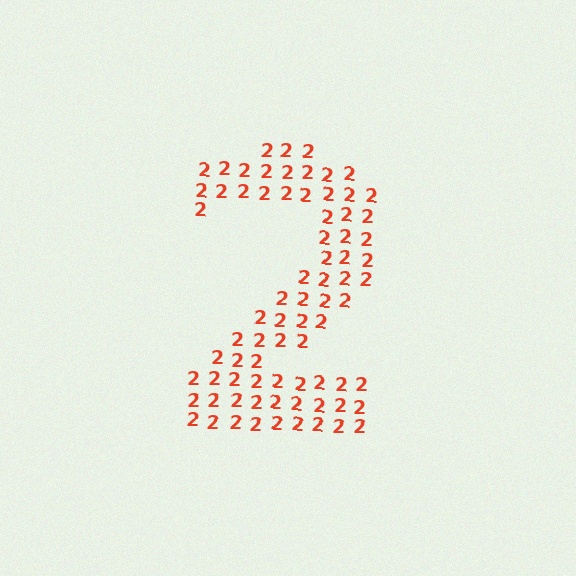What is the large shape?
The large shape is the digit 2.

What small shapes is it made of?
It is made of small digit 2's.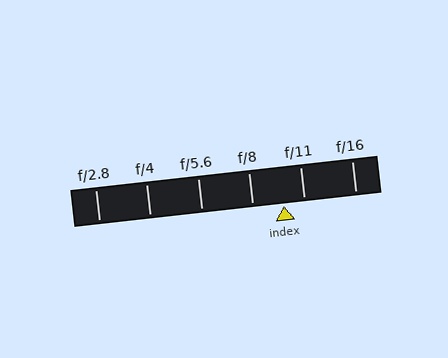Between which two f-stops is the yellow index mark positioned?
The index mark is between f/8 and f/11.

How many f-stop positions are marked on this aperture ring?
There are 6 f-stop positions marked.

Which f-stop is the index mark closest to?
The index mark is closest to f/11.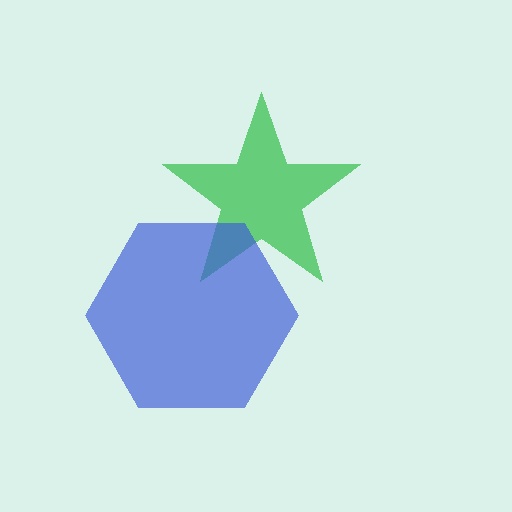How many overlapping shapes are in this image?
There are 2 overlapping shapes in the image.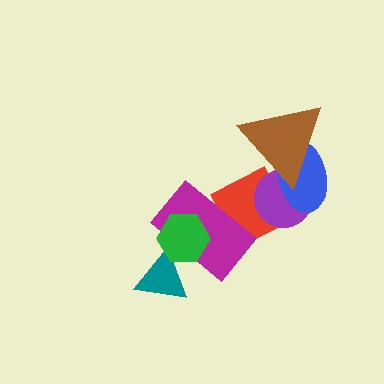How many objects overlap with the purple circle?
3 objects overlap with the purple circle.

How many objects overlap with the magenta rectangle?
3 objects overlap with the magenta rectangle.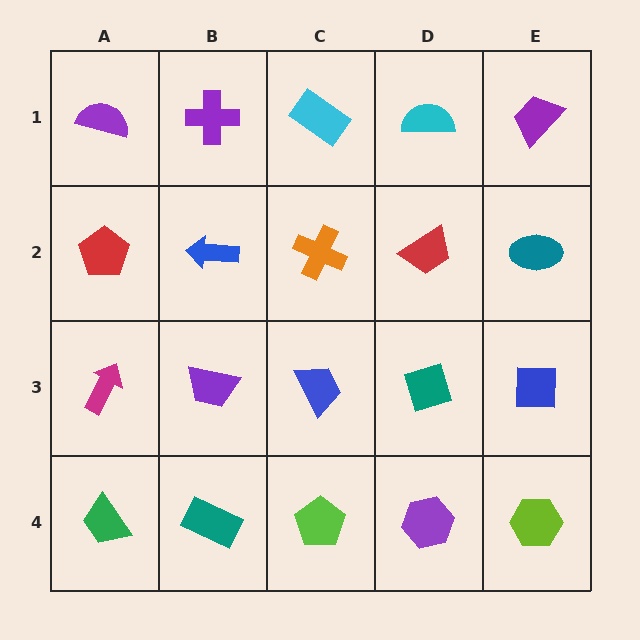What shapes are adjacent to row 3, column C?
An orange cross (row 2, column C), a lime pentagon (row 4, column C), a purple trapezoid (row 3, column B), a teal diamond (row 3, column D).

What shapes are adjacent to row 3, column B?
A blue arrow (row 2, column B), a teal rectangle (row 4, column B), a magenta arrow (row 3, column A), a blue trapezoid (row 3, column C).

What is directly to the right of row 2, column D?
A teal ellipse.